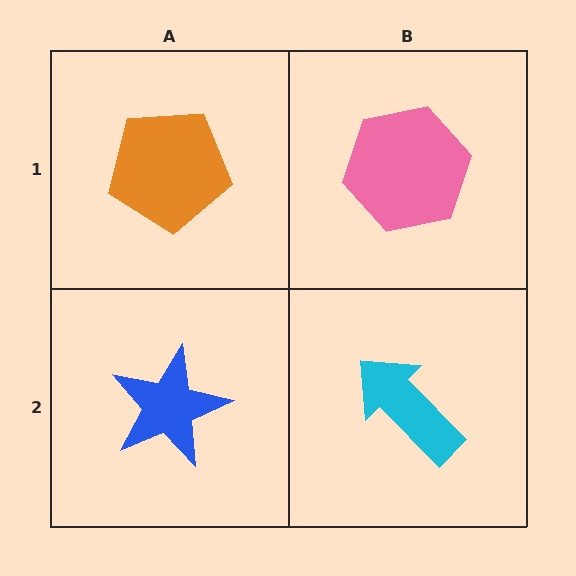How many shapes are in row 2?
2 shapes.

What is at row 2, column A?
A blue star.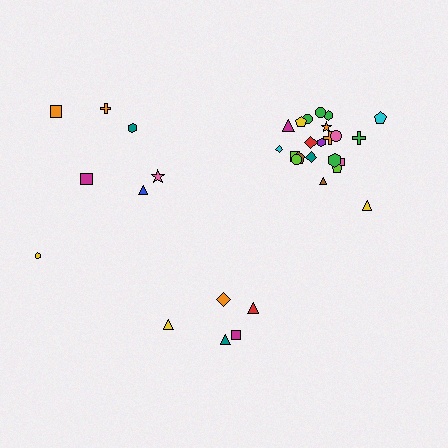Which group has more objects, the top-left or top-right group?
The top-right group.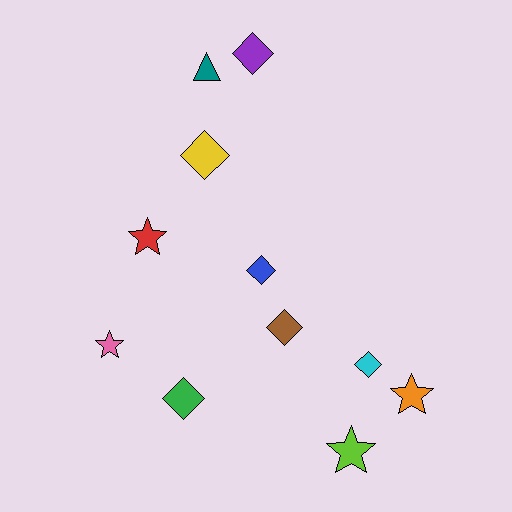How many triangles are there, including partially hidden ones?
There is 1 triangle.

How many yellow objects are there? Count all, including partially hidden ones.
There is 1 yellow object.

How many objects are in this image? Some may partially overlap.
There are 11 objects.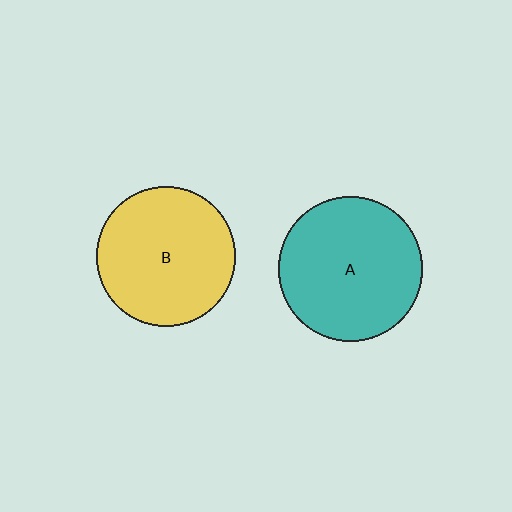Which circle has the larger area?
Circle A (teal).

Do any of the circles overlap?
No, none of the circles overlap.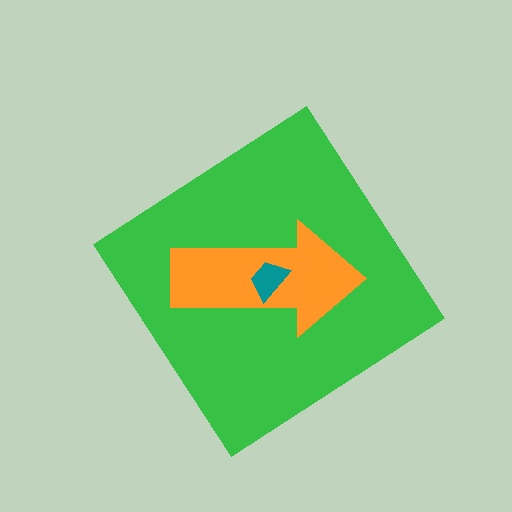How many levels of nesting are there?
3.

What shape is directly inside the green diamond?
The orange arrow.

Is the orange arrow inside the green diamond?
Yes.